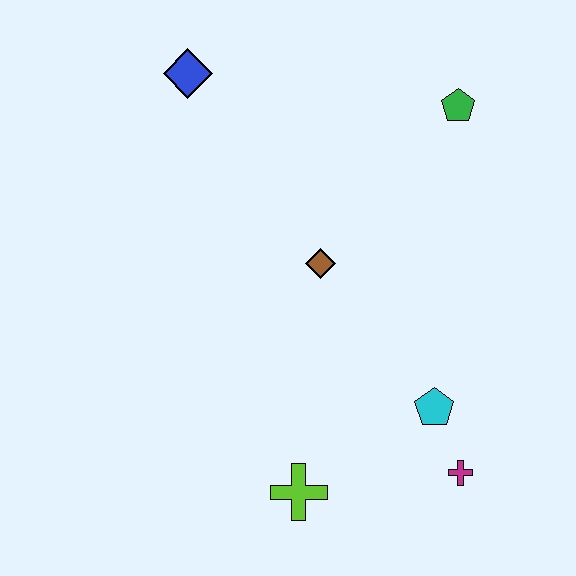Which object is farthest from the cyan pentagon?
The blue diamond is farthest from the cyan pentagon.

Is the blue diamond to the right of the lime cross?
No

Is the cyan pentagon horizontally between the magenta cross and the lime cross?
Yes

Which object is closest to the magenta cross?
The cyan pentagon is closest to the magenta cross.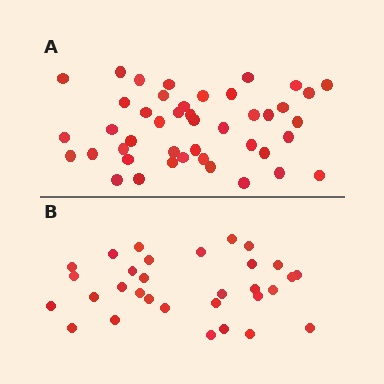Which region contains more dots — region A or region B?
Region A (the top region) has more dots.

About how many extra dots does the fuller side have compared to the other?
Region A has approximately 15 more dots than region B.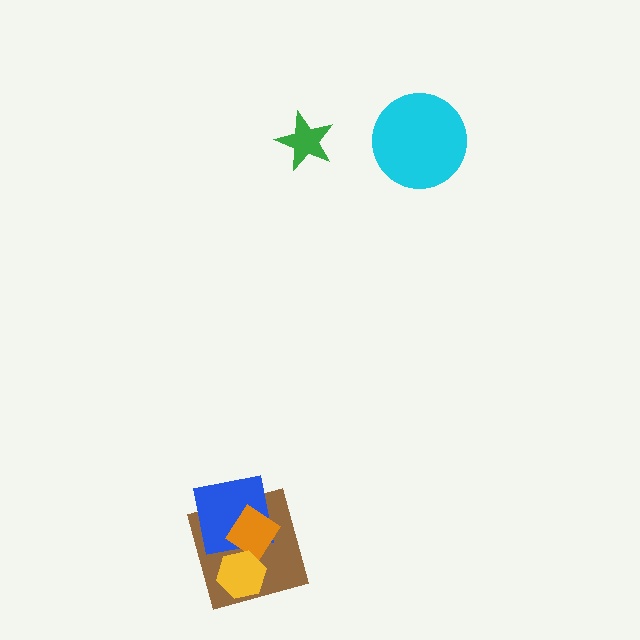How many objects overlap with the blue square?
3 objects overlap with the blue square.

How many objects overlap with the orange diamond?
3 objects overlap with the orange diamond.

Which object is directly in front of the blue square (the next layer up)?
The orange diamond is directly in front of the blue square.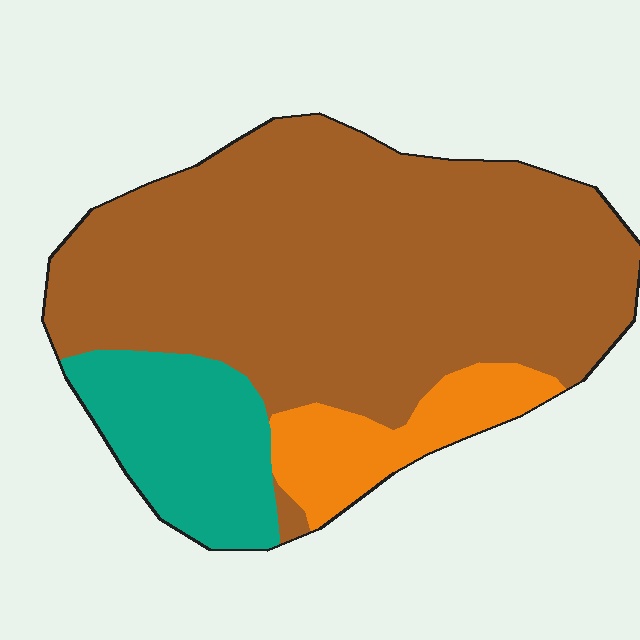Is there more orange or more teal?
Teal.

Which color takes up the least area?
Orange, at roughly 10%.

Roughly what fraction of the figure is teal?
Teal takes up less than a quarter of the figure.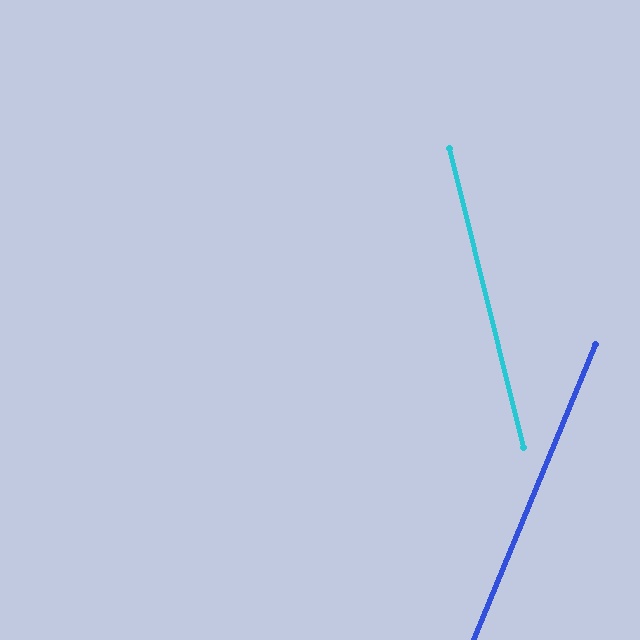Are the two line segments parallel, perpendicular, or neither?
Neither parallel nor perpendicular — they differ by about 36°.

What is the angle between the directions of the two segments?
Approximately 36 degrees.